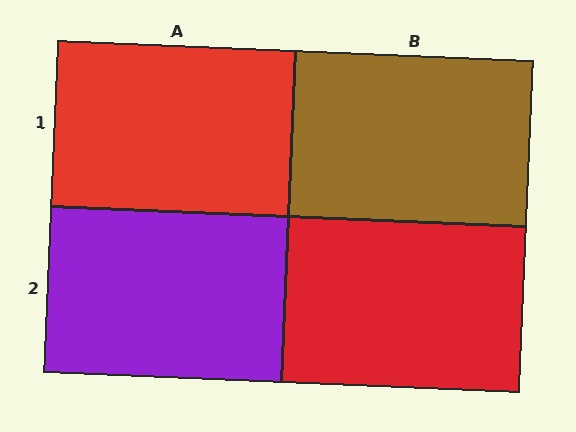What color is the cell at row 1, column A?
Red.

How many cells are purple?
1 cell is purple.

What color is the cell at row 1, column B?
Brown.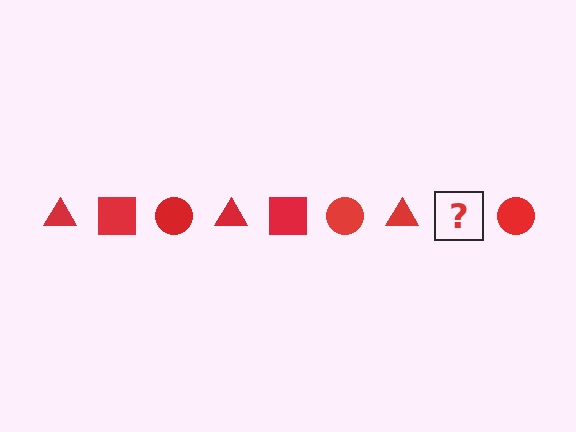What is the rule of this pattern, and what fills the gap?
The rule is that the pattern cycles through triangle, square, circle shapes in red. The gap should be filled with a red square.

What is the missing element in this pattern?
The missing element is a red square.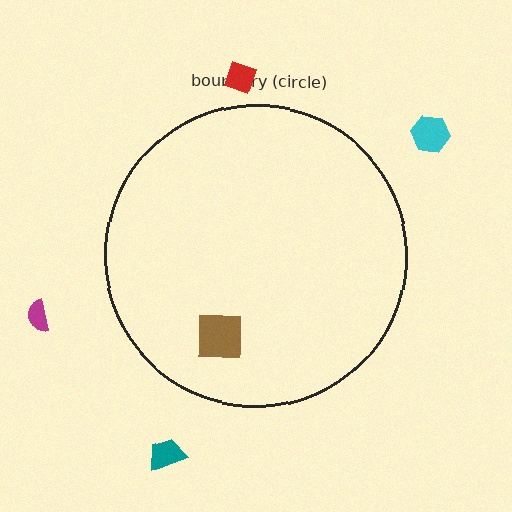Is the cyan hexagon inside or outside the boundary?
Outside.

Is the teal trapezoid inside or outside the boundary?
Outside.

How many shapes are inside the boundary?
1 inside, 4 outside.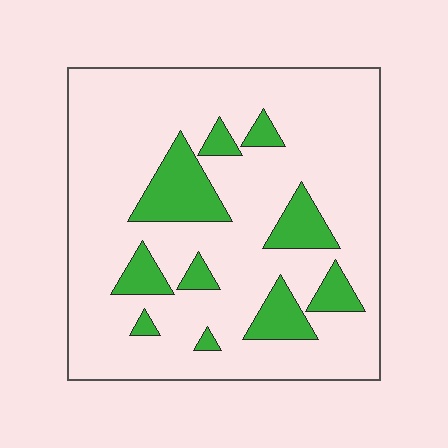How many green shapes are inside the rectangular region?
10.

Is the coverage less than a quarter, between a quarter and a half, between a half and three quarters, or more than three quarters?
Less than a quarter.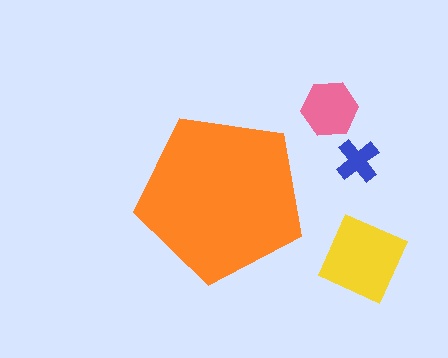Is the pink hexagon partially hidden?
No, the pink hexagon is fully visible.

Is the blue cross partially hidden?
No, the blue cross is fully visible.